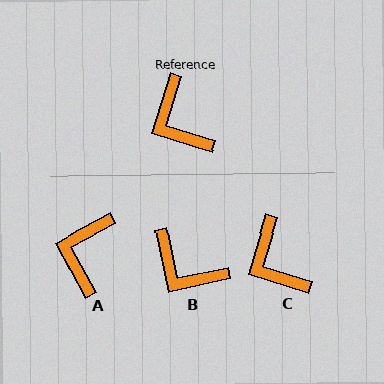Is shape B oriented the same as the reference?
No, it is off by about 29 degrees.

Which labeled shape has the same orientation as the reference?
C.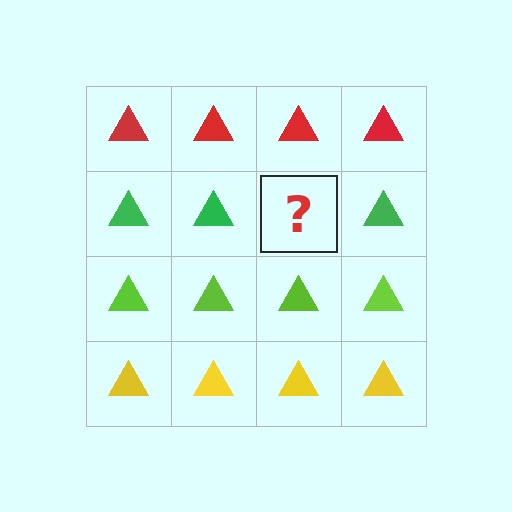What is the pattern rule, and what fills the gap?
The rule is that each row has a consistent color. The gap should be filled with a green triangle.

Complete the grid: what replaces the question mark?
The question mark should be replaced with a green triangle.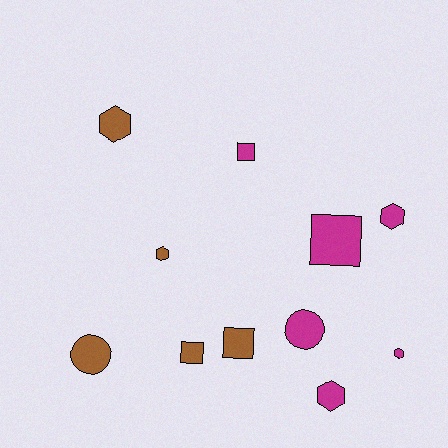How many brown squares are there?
There are 2 brown squares.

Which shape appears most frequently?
Hexagon, with 5 objects.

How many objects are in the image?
There are 11 objects.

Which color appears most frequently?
Magenta, with 6 objects.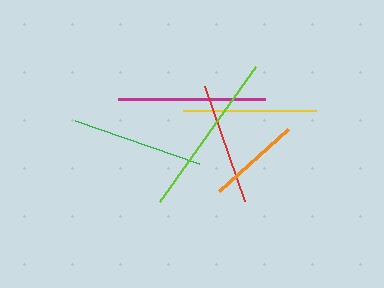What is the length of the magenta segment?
The magenta segment is approximately 147 pixels long.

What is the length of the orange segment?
The orange segment is approximately 93 pixels long.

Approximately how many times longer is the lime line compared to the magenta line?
The lime line is approximately 1.1 times the length of the magenta line.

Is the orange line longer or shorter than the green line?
The green line is longer than the orange line.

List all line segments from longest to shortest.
From longest to shortest: lime, magenta, yellow, green, red, orange.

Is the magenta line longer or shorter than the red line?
The magenta line is longer than the red line.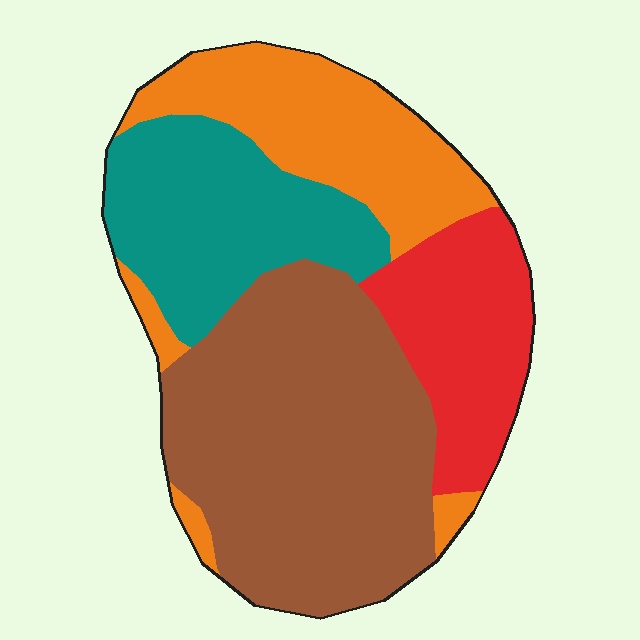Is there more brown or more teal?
Brown.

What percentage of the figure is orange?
Orange takes up about one fifth (1/5) of the figure.